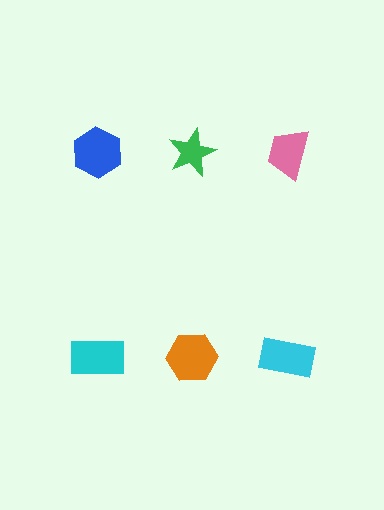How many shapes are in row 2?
3 shapes.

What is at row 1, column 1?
A blue hexagon.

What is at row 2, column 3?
A cyan rectangle.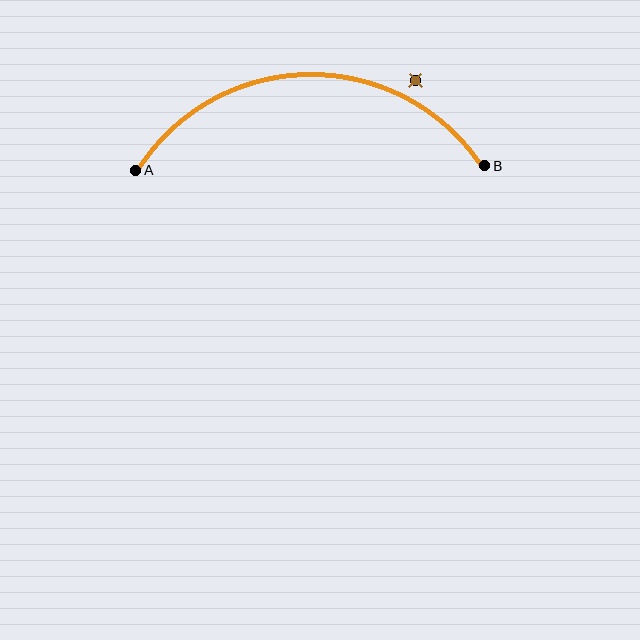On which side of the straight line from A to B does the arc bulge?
The arc bulges above the straight line connecting A and B.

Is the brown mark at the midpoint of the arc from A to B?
No — the brown mark does not lie on the arc at all. It sits slightly outside the curve.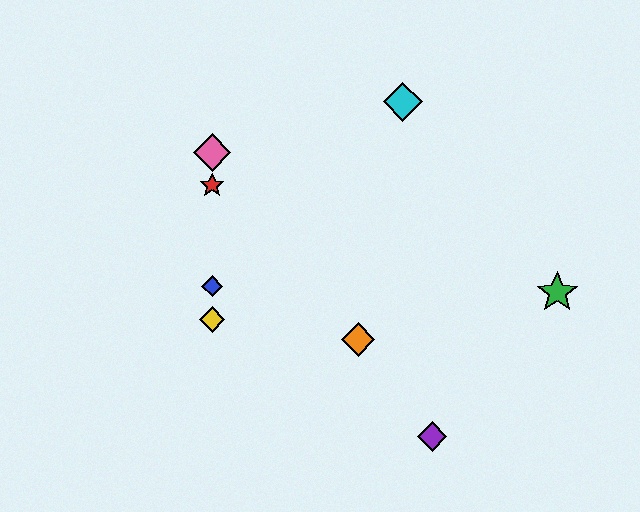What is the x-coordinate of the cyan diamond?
The cyan diamond is at x≈403.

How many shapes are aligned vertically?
4 shapes (the red star, the blue diamond, the yellow diamond, the pink diamond) are aligned vertically.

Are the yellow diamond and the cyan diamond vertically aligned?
No, the yellow diamond is at x≈212 and the cyan diamond is at x≈403.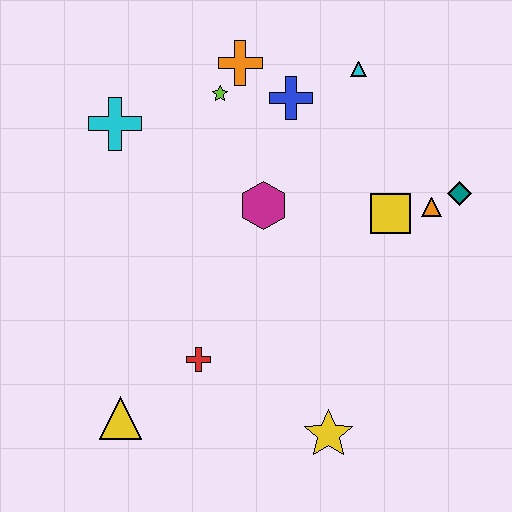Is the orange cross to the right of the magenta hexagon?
No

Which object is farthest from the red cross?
The cyan triangle is farthest from the red cross.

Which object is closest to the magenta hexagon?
The blue cross is closest to the magenta hexagon.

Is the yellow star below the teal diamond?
Yes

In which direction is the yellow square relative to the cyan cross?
The yellow square is to the right of the cyan cross.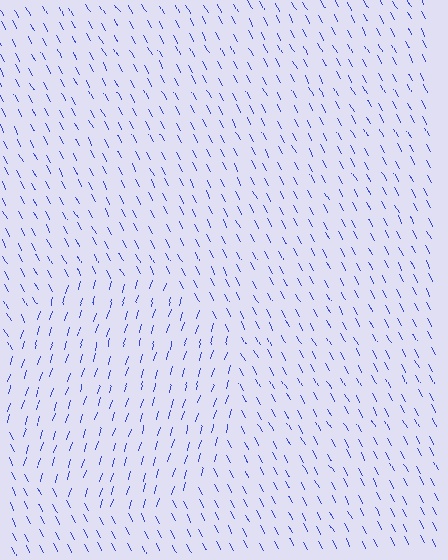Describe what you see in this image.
The image is filled with small blue line segments. A circle region in the image has lines oriented differently from the surrounding lines, creating a visible texture boundary.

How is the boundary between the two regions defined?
The boundary is defined purely by a change in line orientation (approximately 45 degrees difference). All lines are the same color and thickness.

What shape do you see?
I see a circle.